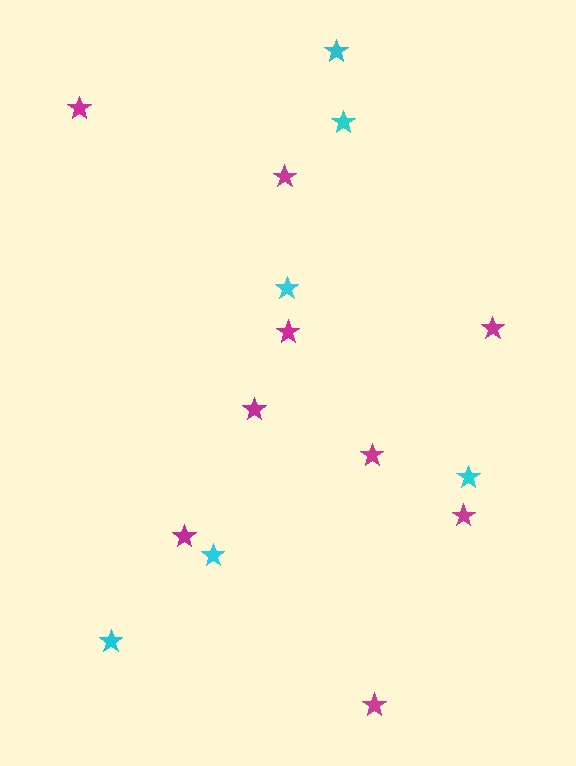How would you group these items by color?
There are 2 groups: one group of magenta stars (9) and one group of cyan stars (6).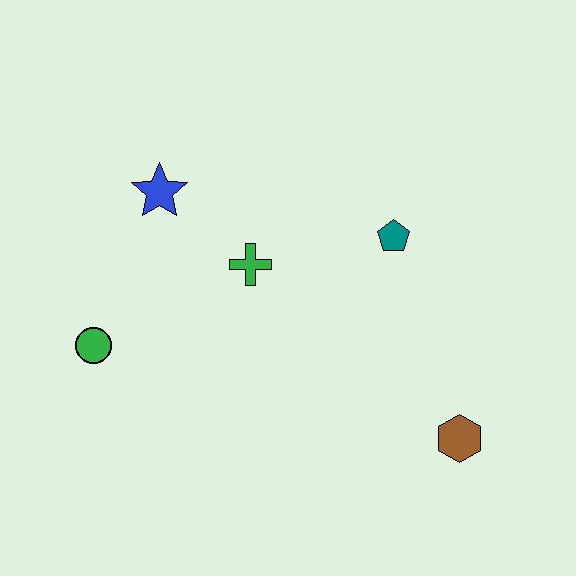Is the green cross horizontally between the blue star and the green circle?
No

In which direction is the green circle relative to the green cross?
The green circle is to the left of the green cross.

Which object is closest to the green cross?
The blue star is closest to the green cross.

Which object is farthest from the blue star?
The brown hexagon is farthest from the blue star.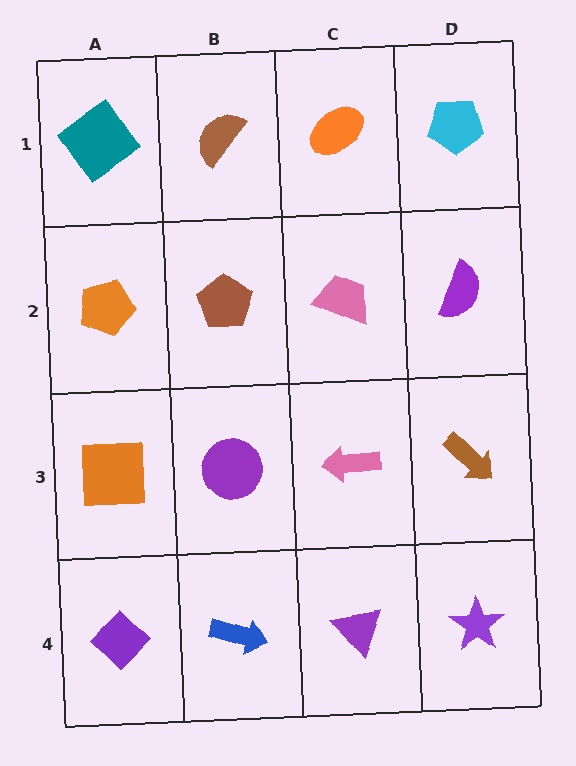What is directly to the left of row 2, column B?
An orange pentagon.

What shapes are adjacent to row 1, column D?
A purple semicircle (row 2, column D), an orange ellipse (row 1, column C).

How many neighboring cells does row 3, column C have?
4.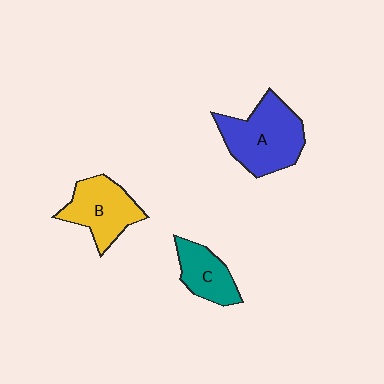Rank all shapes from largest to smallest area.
From largest to smallest: A (blue), B (yellow), C (teal).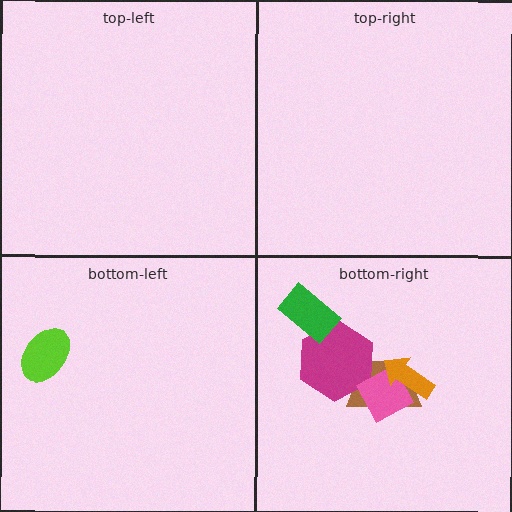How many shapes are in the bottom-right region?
5.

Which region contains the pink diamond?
The bottom-right region.